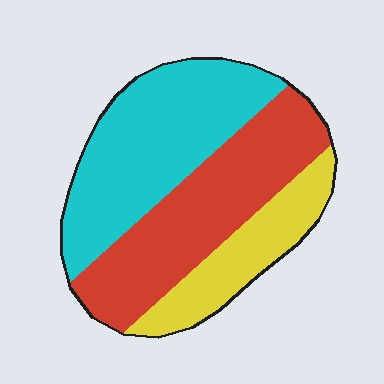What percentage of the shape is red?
Red covers 39% of the shape.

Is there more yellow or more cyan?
Cyan.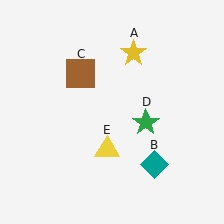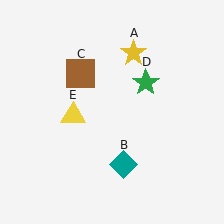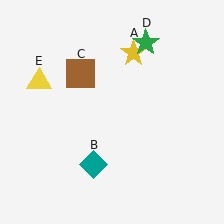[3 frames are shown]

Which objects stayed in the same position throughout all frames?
Yellow star (object A) and brown square (object C) remained stationary.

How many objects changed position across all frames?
3 objects changed position: teal diamond (object B), green star (object D), yellow triangle (object E).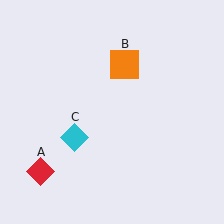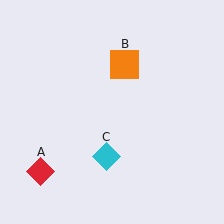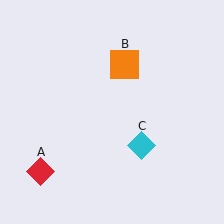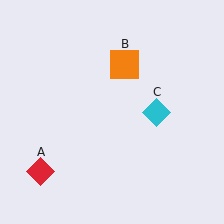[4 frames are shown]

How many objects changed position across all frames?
1 object changed position: cyan diamond (object C).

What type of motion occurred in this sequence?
The cyan diamond (object C) rotated counterclockwise around the center of the scene.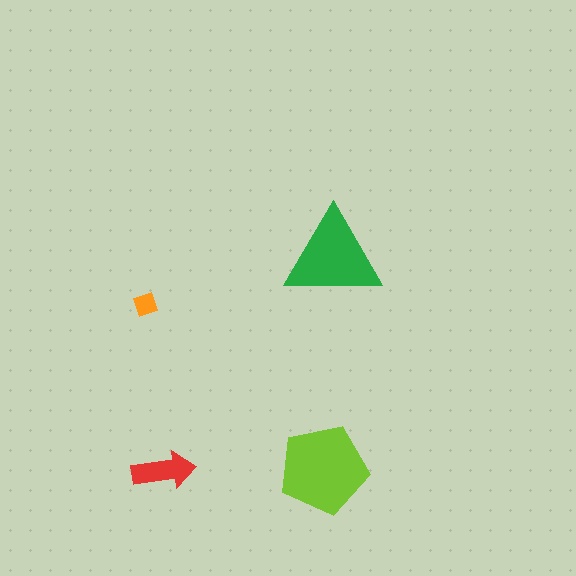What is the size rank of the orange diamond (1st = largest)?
4th.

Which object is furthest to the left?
The orange diamond is leftmost.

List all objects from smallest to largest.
The orange diamond, the red arrow, the green triangle, the lime pentagon.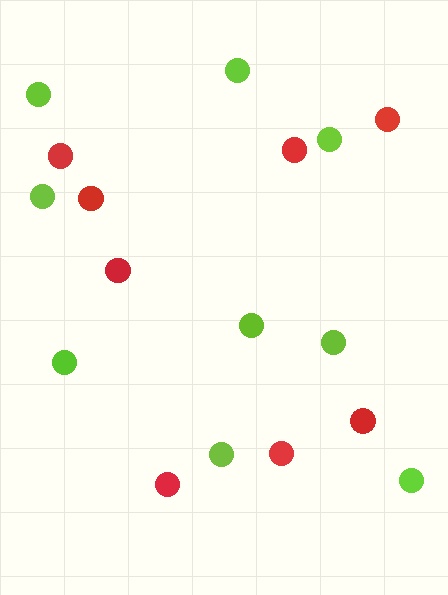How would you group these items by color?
There are 2 groups: one group of red circles (8) and one group of lime circles (9).